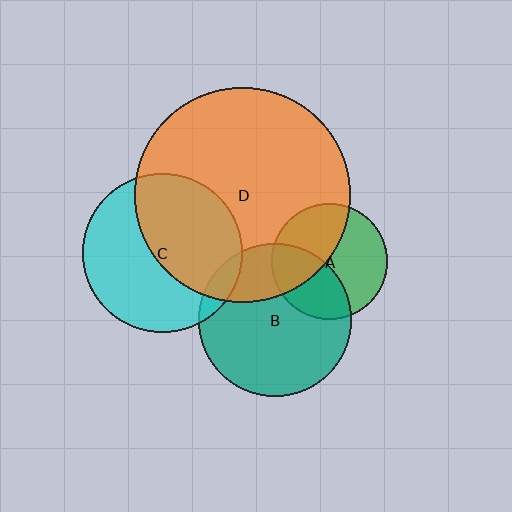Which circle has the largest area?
Circle D (orange).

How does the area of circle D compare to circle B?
Approximately 2.0 times.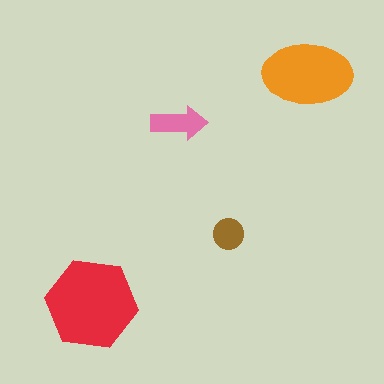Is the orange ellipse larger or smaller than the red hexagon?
Smaller.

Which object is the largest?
The red hexagon.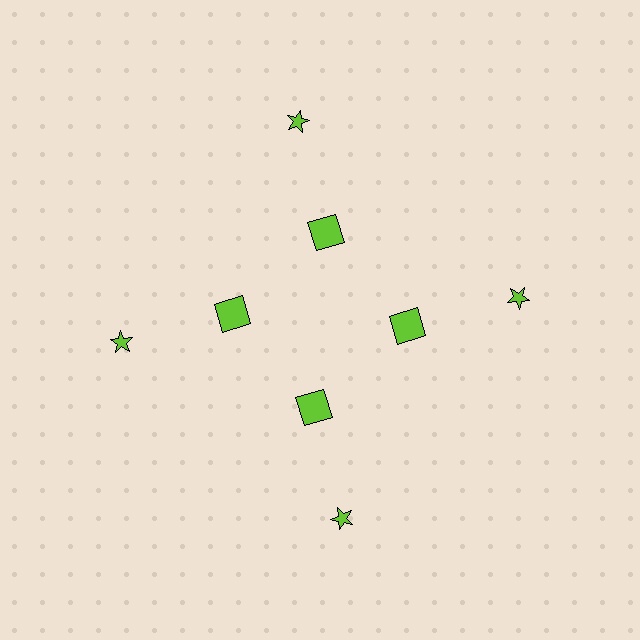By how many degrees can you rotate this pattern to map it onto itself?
The pattern maps onto itself every 90 degrees of rotation.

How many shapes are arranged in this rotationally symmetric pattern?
There are 8 shapes, arranged in 4 groups of 2.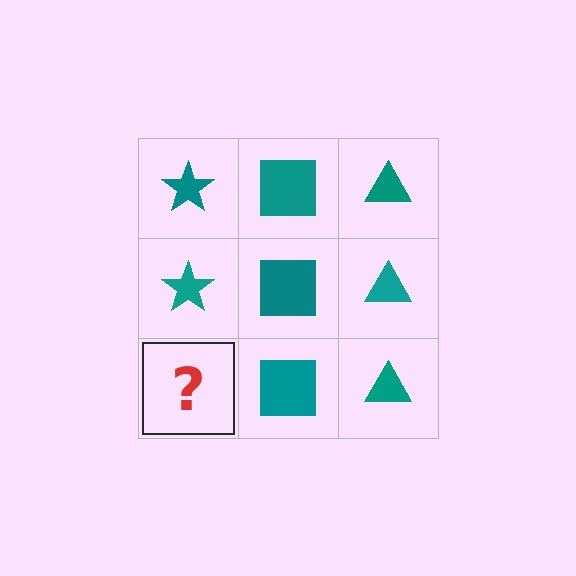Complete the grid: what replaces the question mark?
The question mark should be replaced with a teal star.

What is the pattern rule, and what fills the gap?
The rule is that each column has a consistent shape. The gap should be filled with a teal star.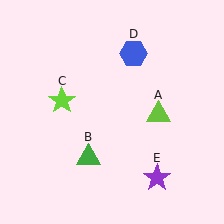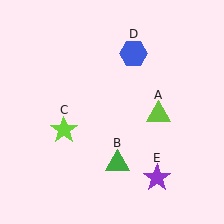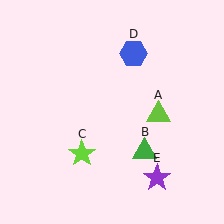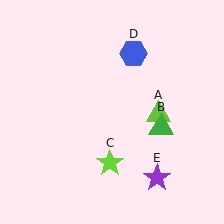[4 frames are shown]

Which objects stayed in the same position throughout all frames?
Lime triangle (object A) and blue hexagon (object D) and purple star (object E) remained stationary.